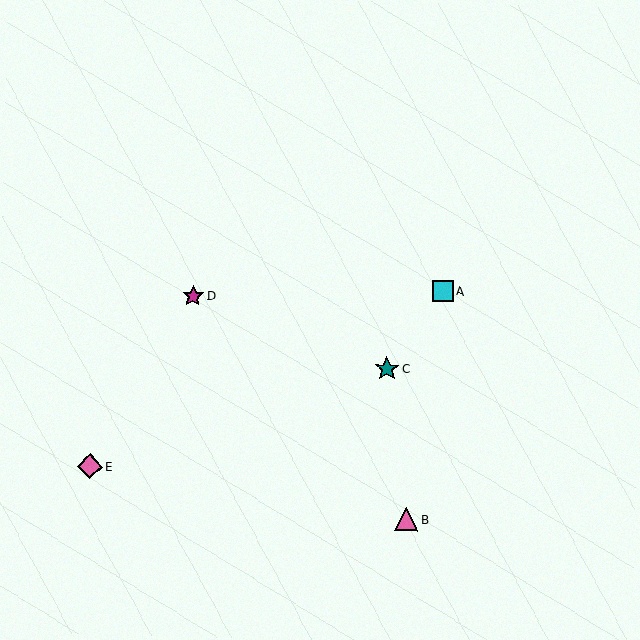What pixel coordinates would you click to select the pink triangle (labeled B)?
Click at (406, 520) to select the pink triangle B.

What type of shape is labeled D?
Shape D is a magenta star.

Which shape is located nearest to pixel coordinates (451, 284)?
The cyan square (labeled A) at (443, 291) is nearest to that location.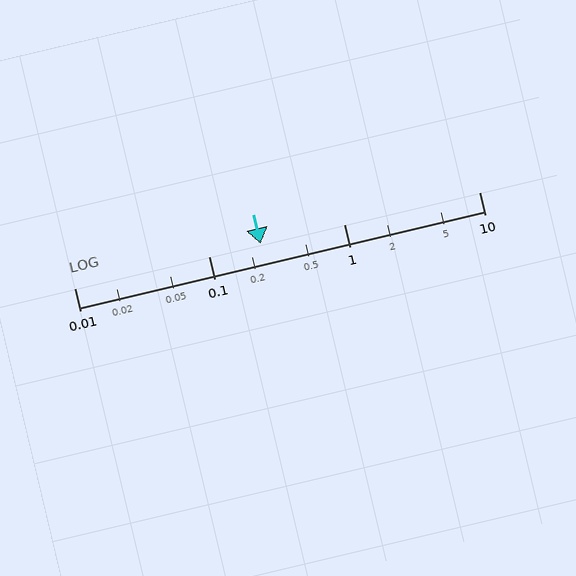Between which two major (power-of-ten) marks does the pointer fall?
The pointer is between 0.1 and 1.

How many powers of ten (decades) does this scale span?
The scale spans 3 decades, from 0.01 to 10.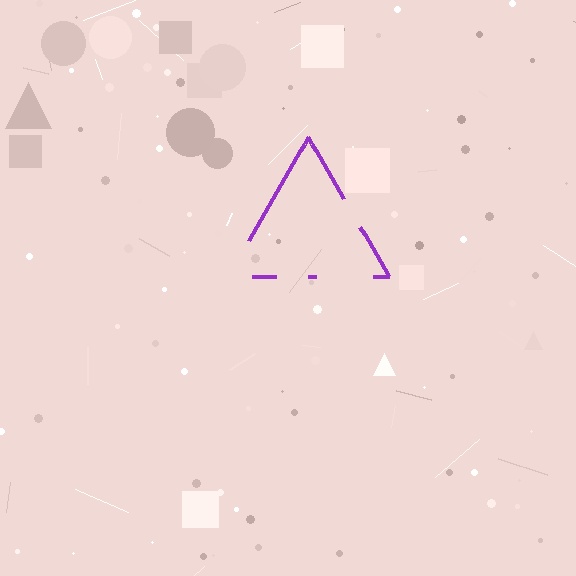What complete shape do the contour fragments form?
The contour fragments form a triangle.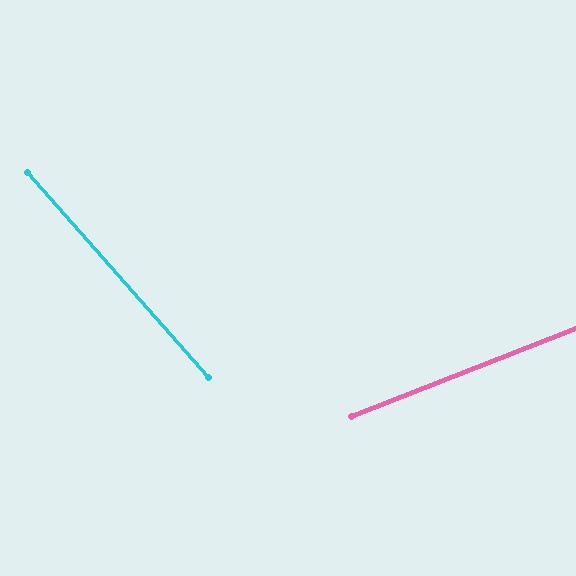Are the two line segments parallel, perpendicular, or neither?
Neither parallel nor perpendicular — they differ by about 70°.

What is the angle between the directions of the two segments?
Approximately 70 degrees.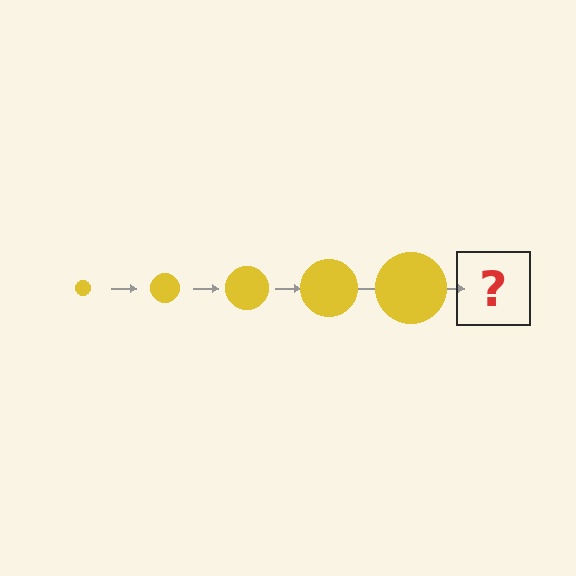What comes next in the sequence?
The next element should be a yellow circle, larger than the previous one.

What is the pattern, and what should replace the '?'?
The pattern is that the circle gets progressively larger each step. The '?' should be a yellow circle, larger than the previous one.